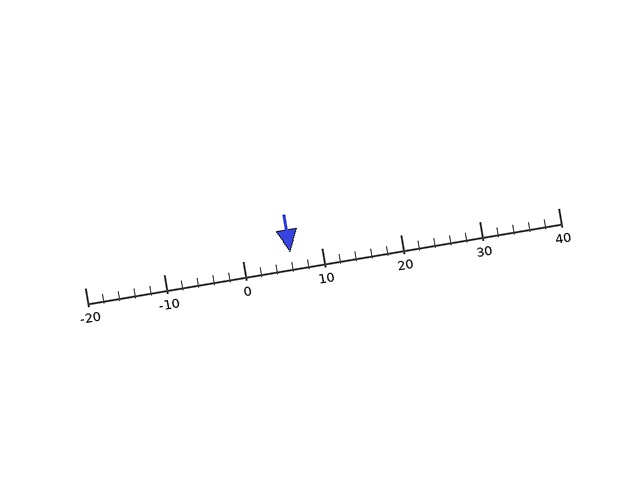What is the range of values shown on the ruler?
The ruler shows values from -20 to 40.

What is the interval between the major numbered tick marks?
The major tick marks are spaced 10 units apart.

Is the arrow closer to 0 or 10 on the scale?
The arrow is closer to 10.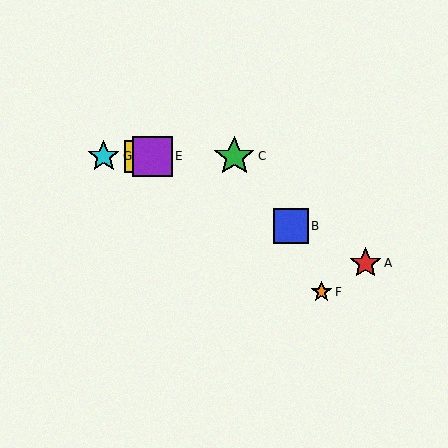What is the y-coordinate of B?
Object B is at y≈226.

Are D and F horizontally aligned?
No, D is at y≈156 and F is at y≈292.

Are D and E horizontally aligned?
Yes, both are at y≈156.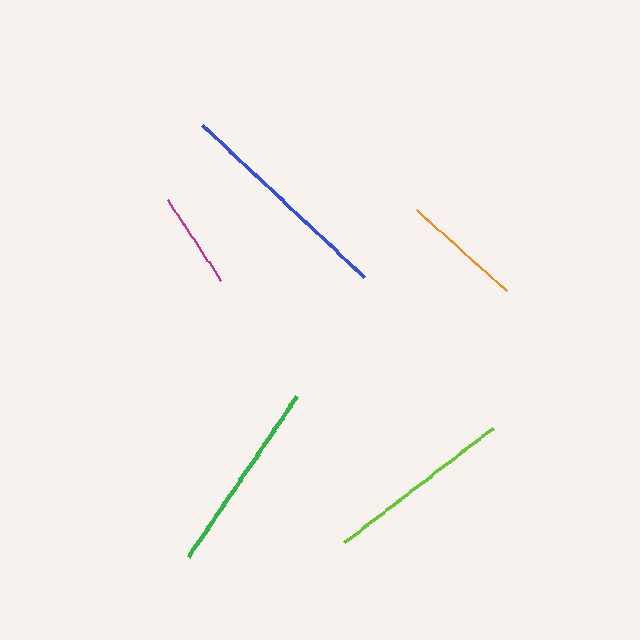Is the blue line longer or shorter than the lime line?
The blue line is longer than the lime line.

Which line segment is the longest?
The blue line is the longest at approximately 223 pixels.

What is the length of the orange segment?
The orange segment is approximately 121 pixels long.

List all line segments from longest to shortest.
From longest to shortest: blue, green, lime, orange, magenta.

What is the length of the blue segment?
The blue segment is approximately 223 pixels long.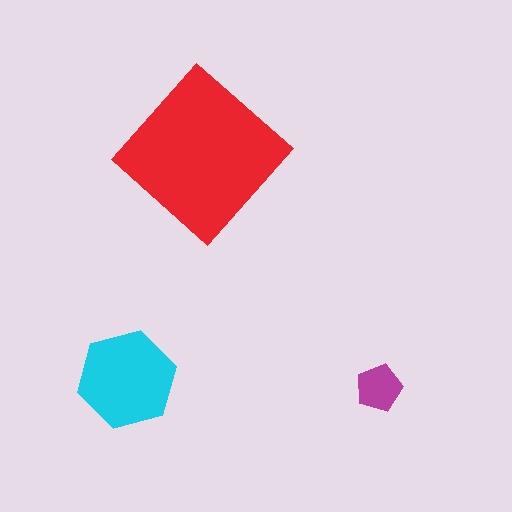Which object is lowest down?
The magenta pentagon is bottommost.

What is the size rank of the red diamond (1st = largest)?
1st.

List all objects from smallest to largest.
The magenta pentagon, the cyan hexagon, the red diamond.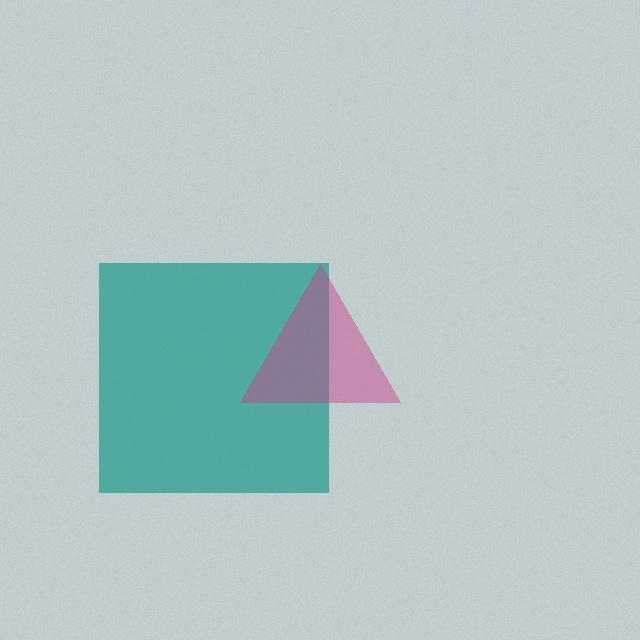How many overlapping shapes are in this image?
There are 2 overlapping shapes in the image.